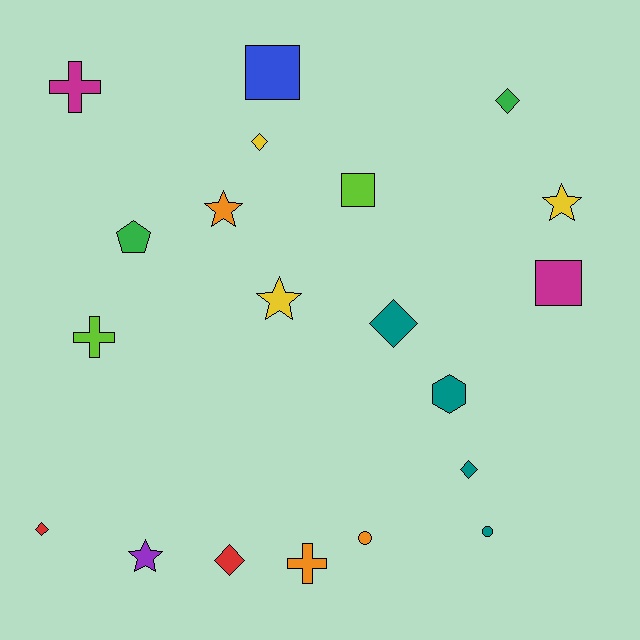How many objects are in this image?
There are 20 objects.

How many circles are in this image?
There are 2 circles.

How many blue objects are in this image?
There is 1 blue object.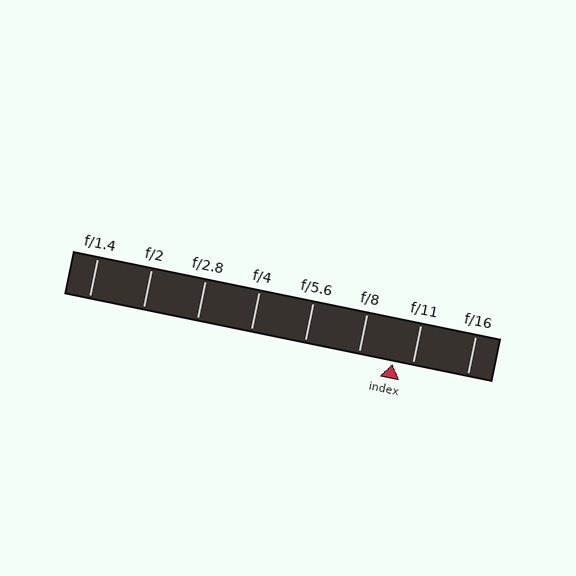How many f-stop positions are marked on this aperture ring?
There are 8 f-stop positions marked.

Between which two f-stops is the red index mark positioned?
The index mark is between f/8 and f/11.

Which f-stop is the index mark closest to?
The index mark is closest to f/11.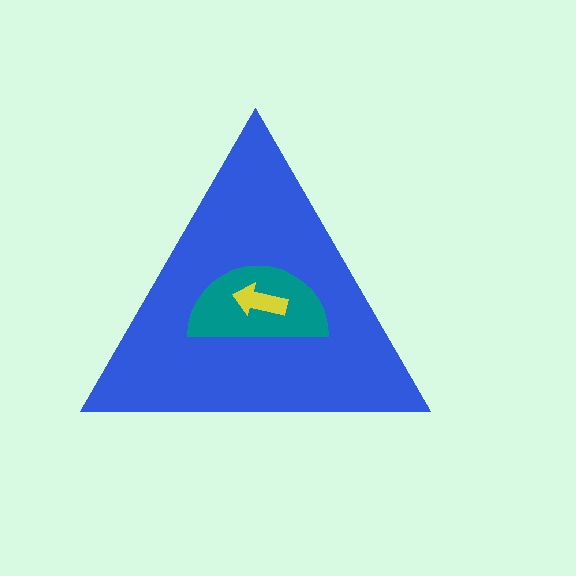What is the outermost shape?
The blue triangle.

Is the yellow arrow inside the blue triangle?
Yes.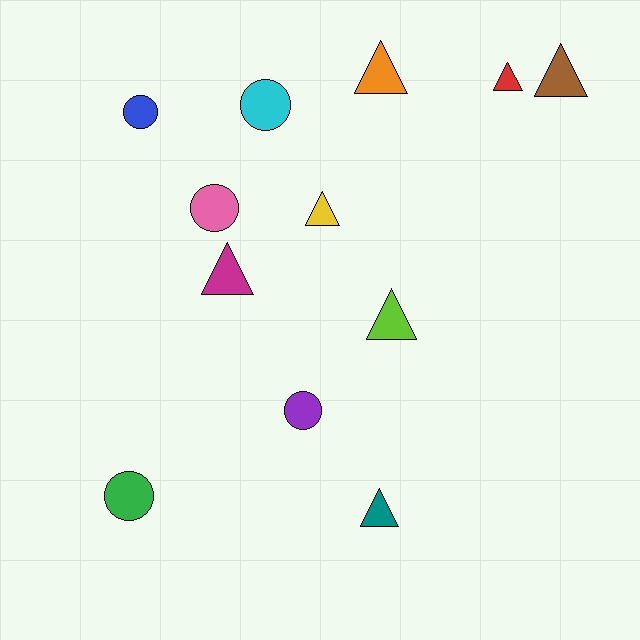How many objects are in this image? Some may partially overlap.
There are 12 objects.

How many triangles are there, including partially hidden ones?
There are 7 triangles.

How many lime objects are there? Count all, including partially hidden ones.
There is 1 lime object.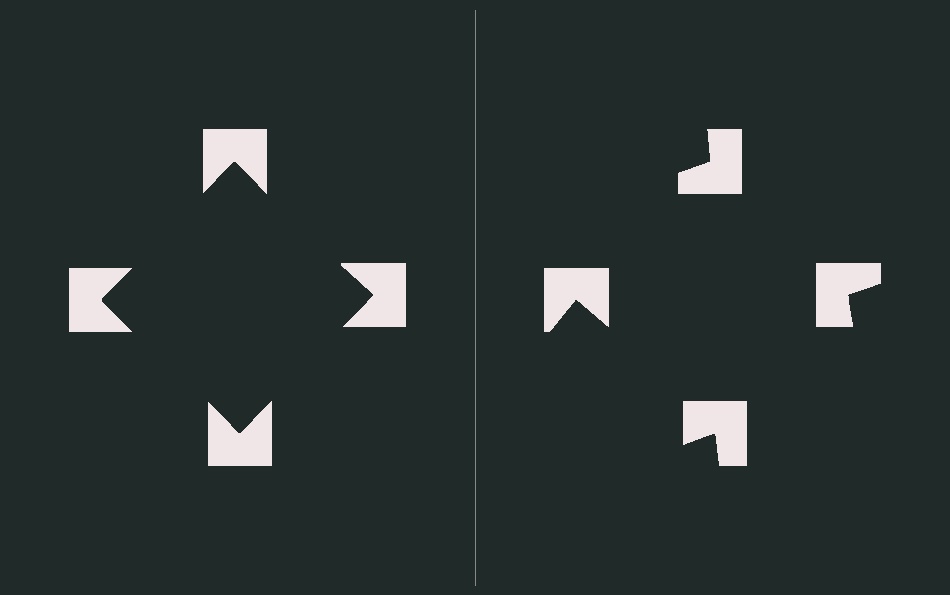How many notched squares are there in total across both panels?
8 — 4 on each side.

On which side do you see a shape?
An illusory square appears on the left side. On the right side the wedge cuts are rotated, so no coherent shape forms.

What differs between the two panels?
The notched squares are positioned identically on both sides; only the wedge orientations differ. On the left they align to a square; on the right they are misaligned.